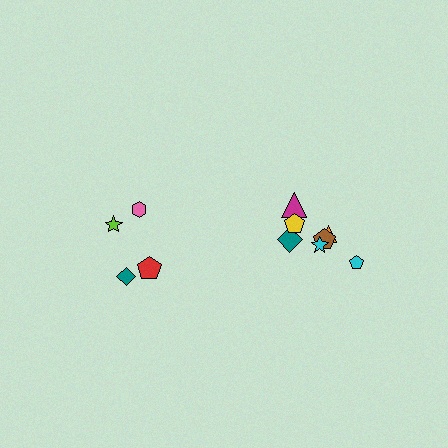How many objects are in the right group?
There are 7 objects.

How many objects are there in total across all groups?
There are 11 objects.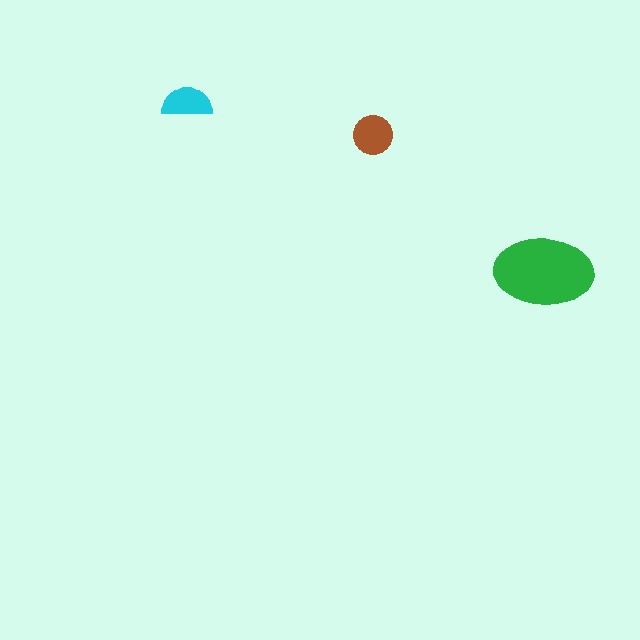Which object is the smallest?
The cyan semicircle.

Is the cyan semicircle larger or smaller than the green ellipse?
Smaller.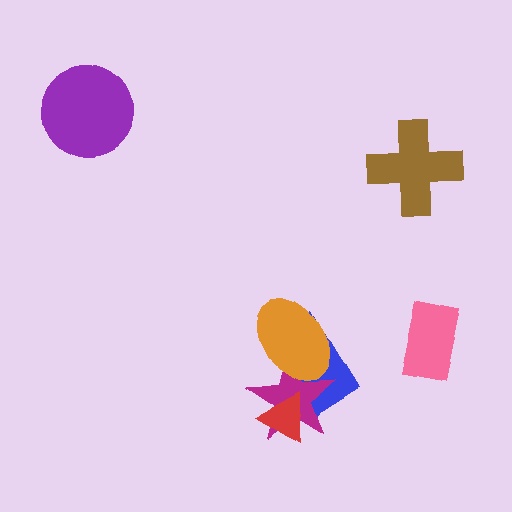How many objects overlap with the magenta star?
3 objects overlap with the magenta star.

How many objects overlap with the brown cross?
0 objects overlap with the brown cross.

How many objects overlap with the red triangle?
2 objects overlap with the red triangle.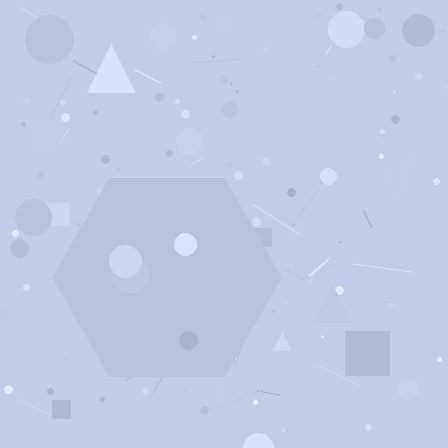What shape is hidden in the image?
A hexagon is hidden in the image.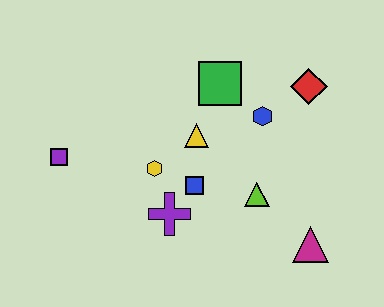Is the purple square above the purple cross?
Yes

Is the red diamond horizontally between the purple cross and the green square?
No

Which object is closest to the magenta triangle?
The lime triangle is closest to the magenta triangle.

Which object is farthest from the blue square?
The red diamond is farthest from the blue square.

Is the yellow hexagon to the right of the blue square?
No